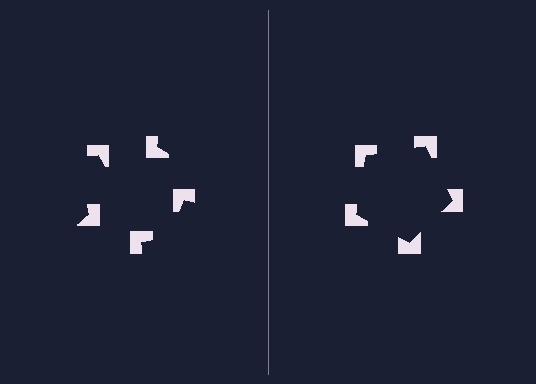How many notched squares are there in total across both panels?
10 — 5 on each side.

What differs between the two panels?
The notched squares are positioned identically on both sides; only the wedge orientations differ. On the right they align to a pentagon; on the left they are misaligned.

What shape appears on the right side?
An illusory pentagon.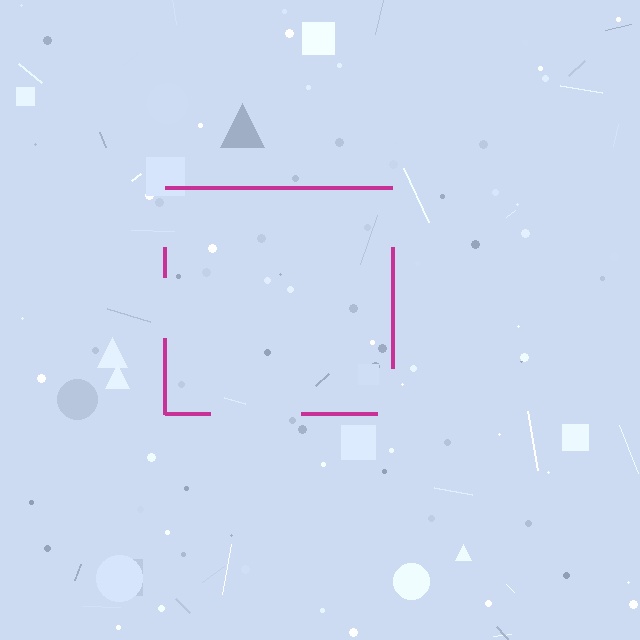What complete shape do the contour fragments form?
The contour fragments form a square.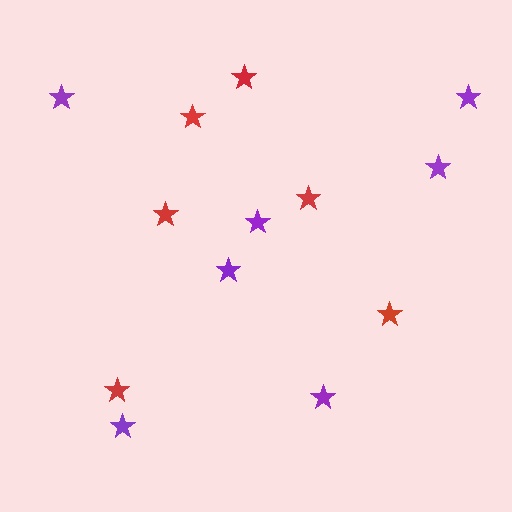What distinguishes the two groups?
There are 2 groups: one group of purple stars (7) and one group of red stars (6).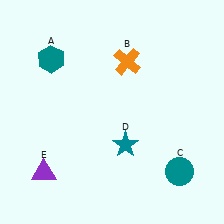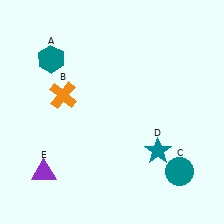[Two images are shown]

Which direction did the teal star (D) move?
The teal star (D) moved right.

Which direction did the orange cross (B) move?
The orange cross (B) moved left.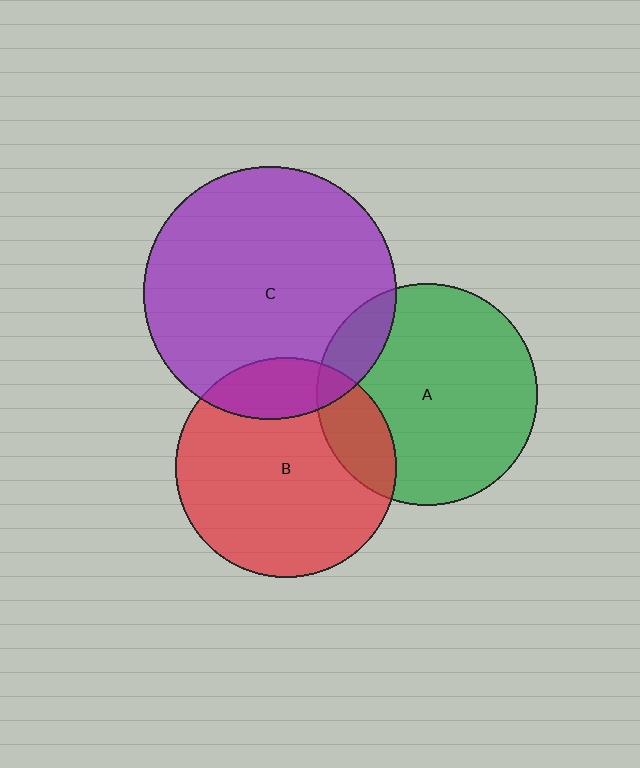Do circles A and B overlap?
Yes.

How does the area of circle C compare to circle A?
Approximately 1.3 times.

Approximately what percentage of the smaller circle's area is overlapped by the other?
Approximately 15%.